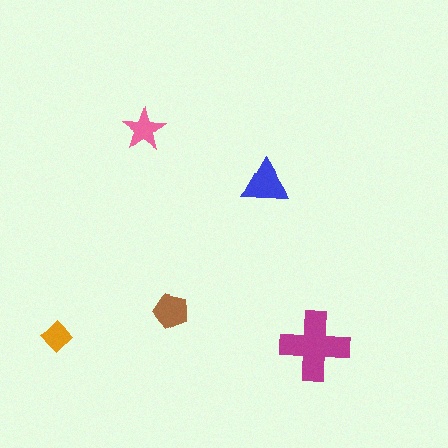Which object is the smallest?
The orange diamond.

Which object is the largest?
The magenta cross.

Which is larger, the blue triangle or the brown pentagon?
The blue triangle.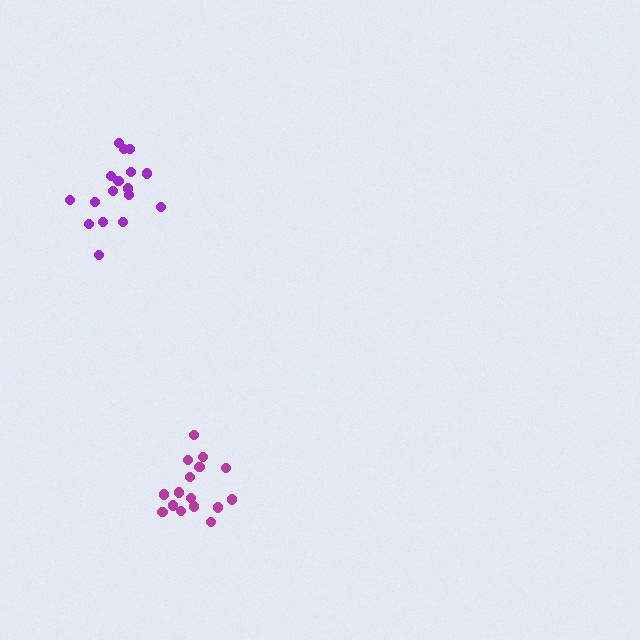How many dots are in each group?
Group 1: 16 dots, Group 2: 17 dots (33 total).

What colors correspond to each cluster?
The clusters are colored: magenta, purple.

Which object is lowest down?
The magenta cluster is bottommost.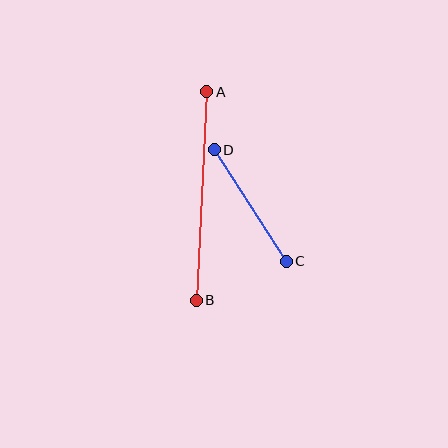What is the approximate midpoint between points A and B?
The midpoint is at approximately (201, 196) pixels.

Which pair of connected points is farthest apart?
Points A and B are farthest apart.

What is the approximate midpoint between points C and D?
The midpoint is at approximately (250, 206) pixels.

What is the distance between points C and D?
The distance is approximately 133 pixels.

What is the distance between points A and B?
The distance is approximately 208 pixels.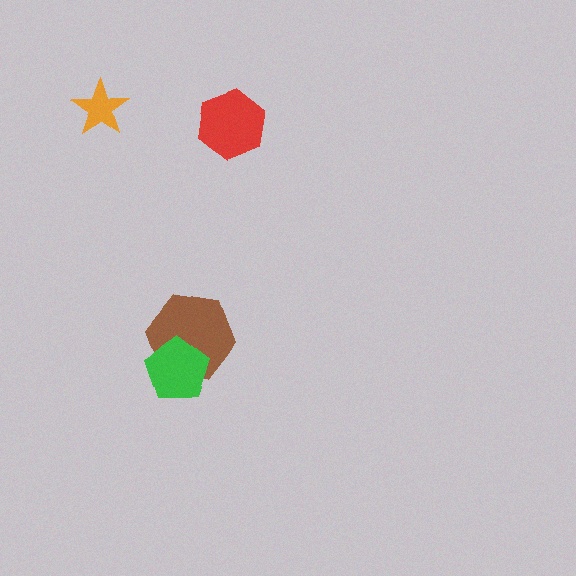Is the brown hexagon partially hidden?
Yes, it is partially covered by another shape.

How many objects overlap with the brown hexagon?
1 object overlaps with the brown hexagon.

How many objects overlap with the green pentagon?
1 object overlaps with the green pentagon.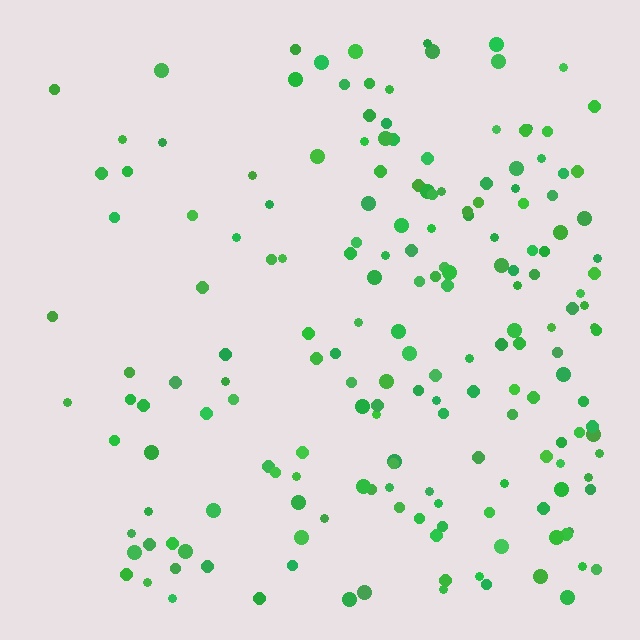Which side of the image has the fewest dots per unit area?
The left.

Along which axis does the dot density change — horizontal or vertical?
Horizontal.